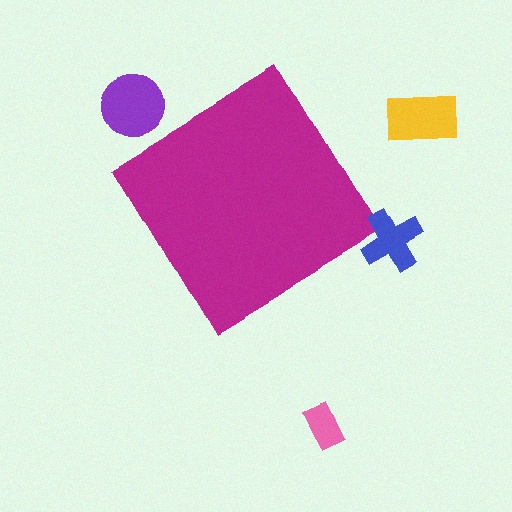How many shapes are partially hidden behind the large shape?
0 shapes are partially hidden.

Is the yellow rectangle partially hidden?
No, the yellow rectangle is fully visible.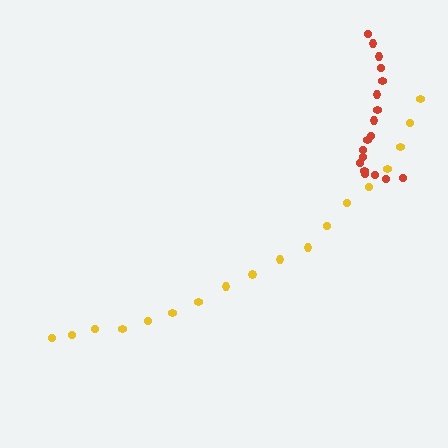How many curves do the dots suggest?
There are 2 distinct paths.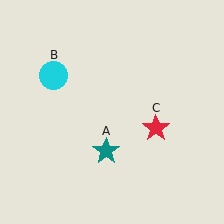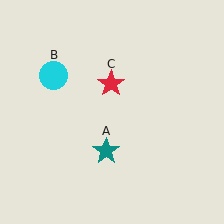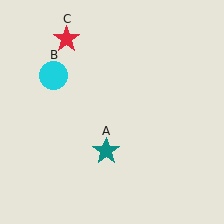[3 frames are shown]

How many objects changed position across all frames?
1 object changed position: red star (object C).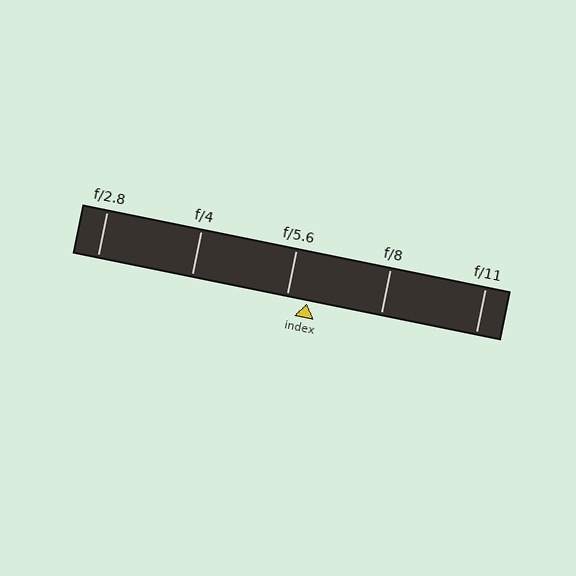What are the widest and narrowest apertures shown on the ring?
The widest aperture shown is f/2.8 and the narrowest is f/11.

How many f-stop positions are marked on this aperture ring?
There are 5 f-stop positions marked.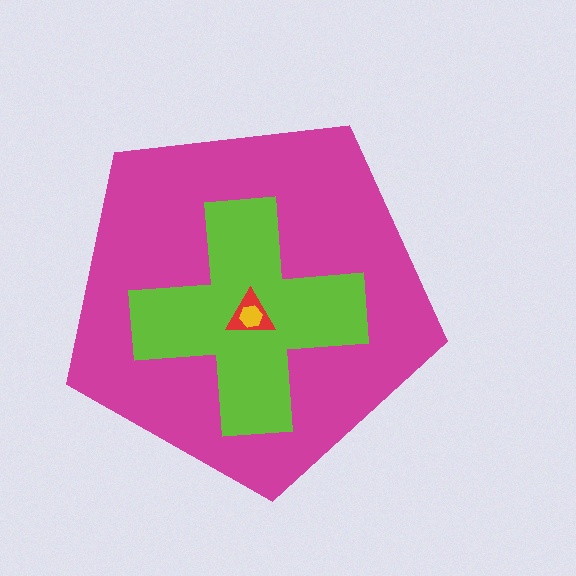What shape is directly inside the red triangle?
The yellow hexagon.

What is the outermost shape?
The magenta pentagon.